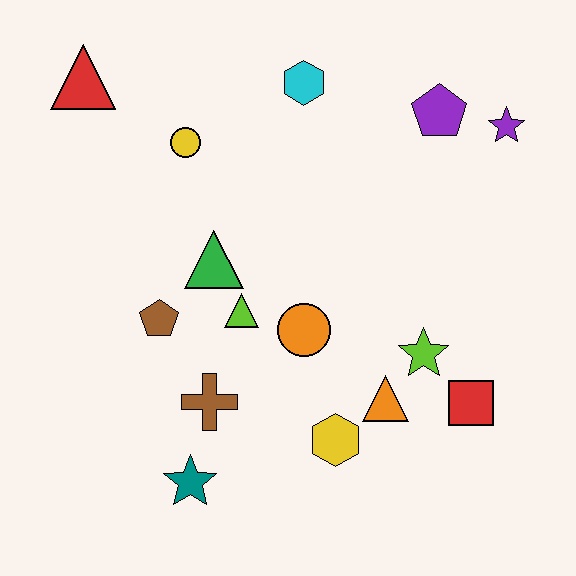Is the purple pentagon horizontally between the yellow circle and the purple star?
Yes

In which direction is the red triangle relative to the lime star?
The red triangle is to the left of the lime star.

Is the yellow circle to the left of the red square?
Yes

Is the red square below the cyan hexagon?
Yes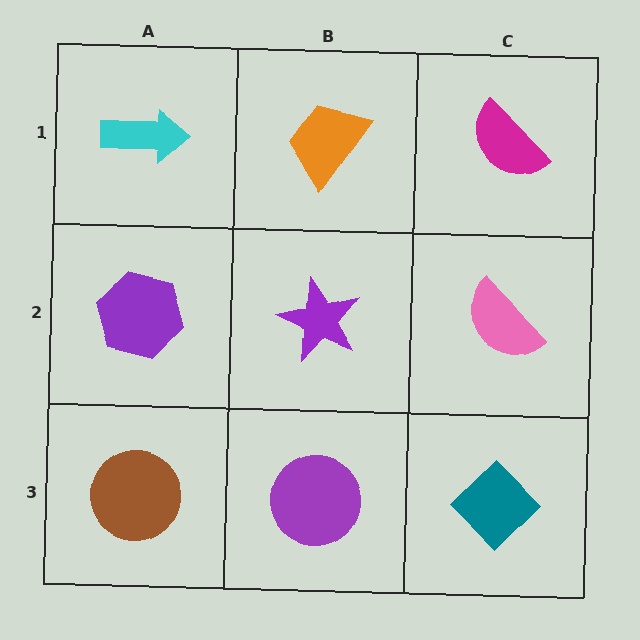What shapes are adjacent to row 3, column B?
A purple star (row 2, column B), a brown circle (row 3, column A), a teal diamond (row 3, column C).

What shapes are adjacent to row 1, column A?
A purple hexagon (row 2, column A), an orange trapezoid (row 1, column B).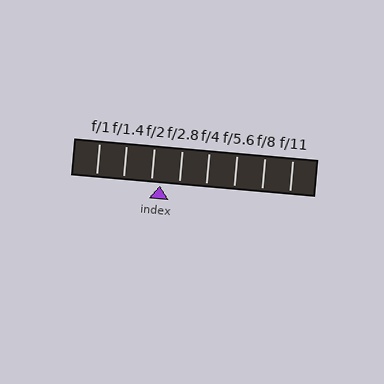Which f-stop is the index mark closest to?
The index mark is closest to f/2.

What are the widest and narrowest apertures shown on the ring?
The widest aperture shown is f/1 and the narrowest is f/11.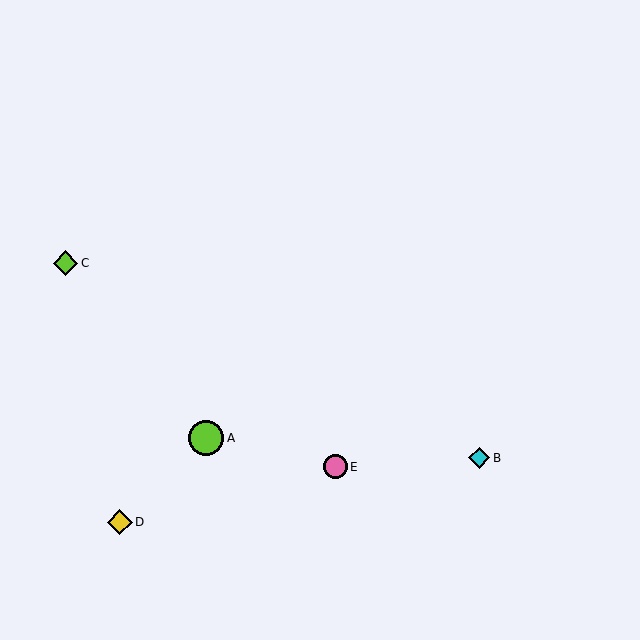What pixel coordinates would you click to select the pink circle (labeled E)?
Click at (335, 467) to select the pink circle E.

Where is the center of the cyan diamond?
The center of the cyan diamond is at (479, 458).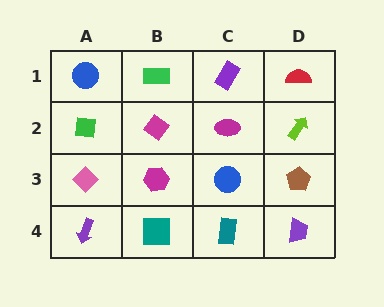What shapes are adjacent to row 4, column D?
A brown pentagon (row 3, column D), a teal rectangle (row 4, column C).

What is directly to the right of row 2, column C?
A lime arrow.